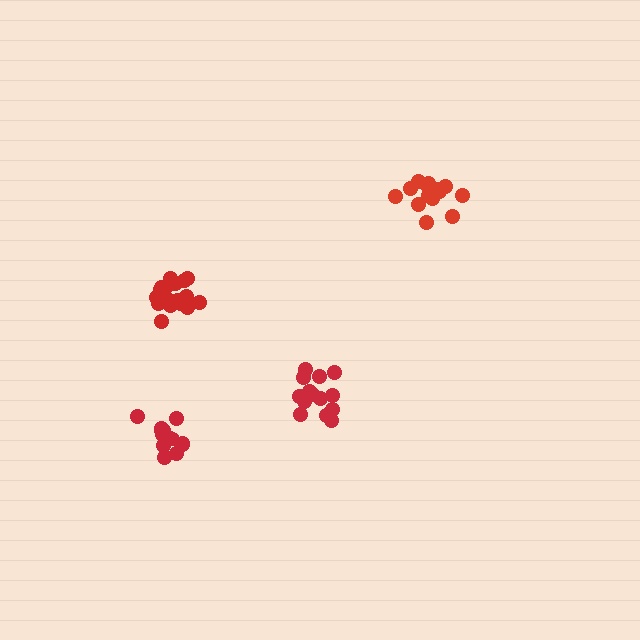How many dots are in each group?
Group 1: 14 dots, Group 2: 14 dots, Group 3: 19 dots, Group 4: 16 dots (63 total).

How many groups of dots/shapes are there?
There are 4 groups.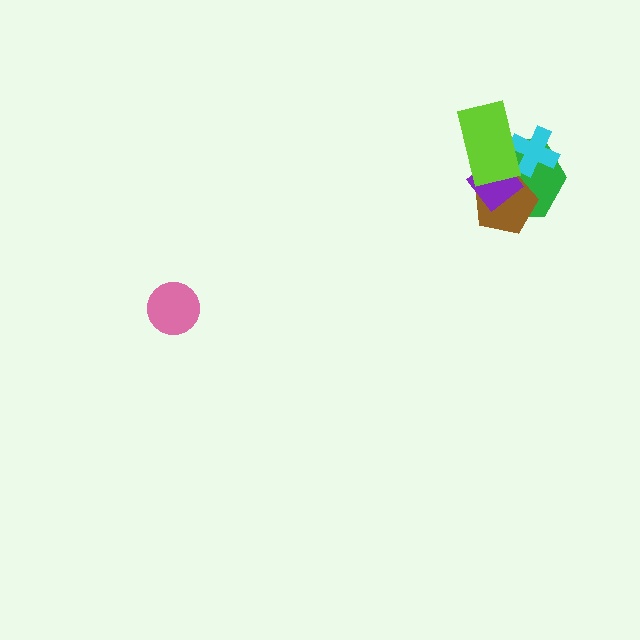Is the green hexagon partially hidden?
Yes, it is partially covered by another shape.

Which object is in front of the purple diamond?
The lime rectangle is in front of the purple diamond.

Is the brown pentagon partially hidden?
Yes, it is partially covered by another shape.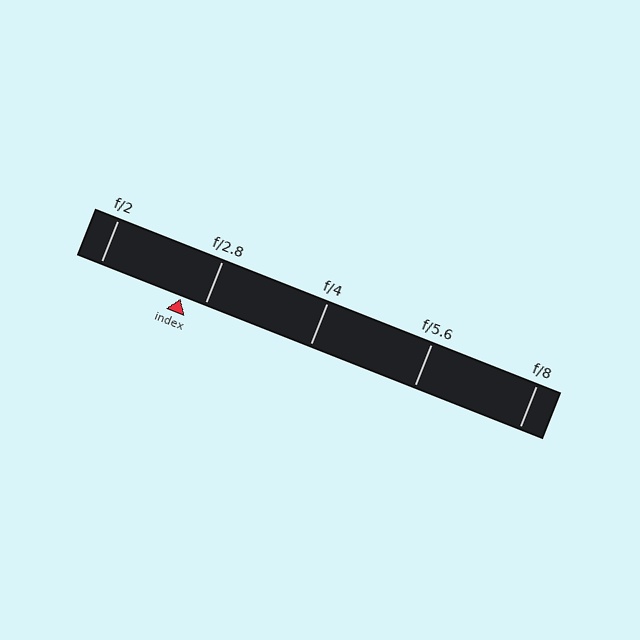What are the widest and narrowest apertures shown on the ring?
The widest aperture shown is f/2 and the narrowest is f/8.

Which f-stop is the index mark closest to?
The index mark is closest to f/2.8.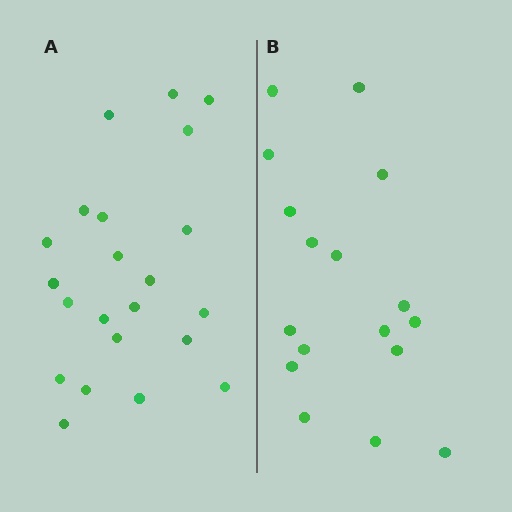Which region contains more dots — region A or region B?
Region A (the left region) has more dots.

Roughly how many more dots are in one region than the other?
Region A has about 5 more dots than region B.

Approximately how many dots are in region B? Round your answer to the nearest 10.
About 20 dots. (The exact count is 17, which rounds to 20.)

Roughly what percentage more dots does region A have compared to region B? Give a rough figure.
About 30% more.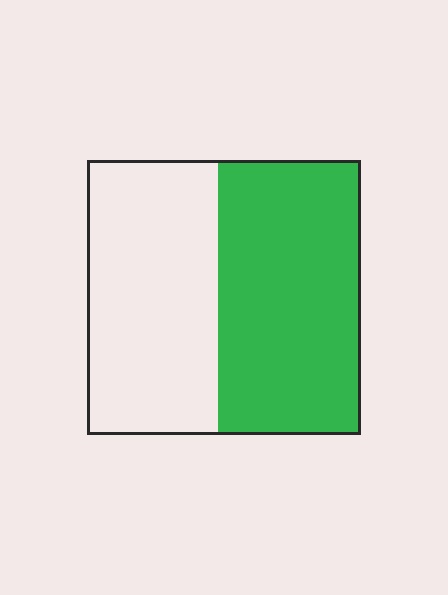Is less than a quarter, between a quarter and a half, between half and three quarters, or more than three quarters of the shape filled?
Between half and three quarters.